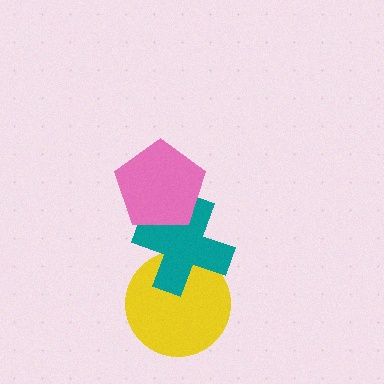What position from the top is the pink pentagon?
The pink pentagon is 1st from the top.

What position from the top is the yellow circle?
The yellow circle is 3rd from the top.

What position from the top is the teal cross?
The teal cross is 2nd from the top.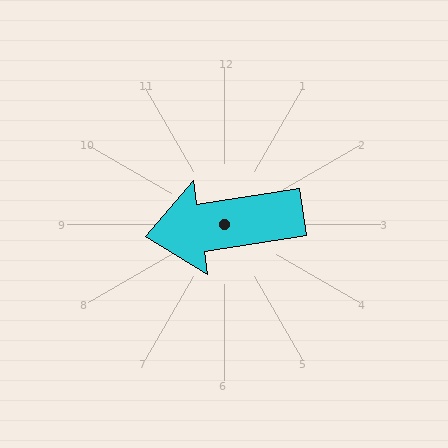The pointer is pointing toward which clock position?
Roughly 9 o'clock.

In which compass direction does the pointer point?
West.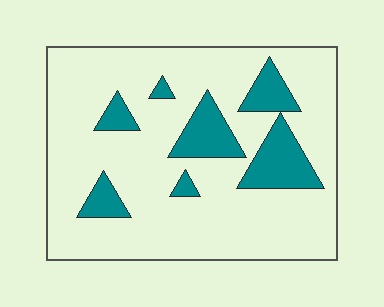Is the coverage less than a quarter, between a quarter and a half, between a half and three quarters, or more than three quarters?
Less than a quarter.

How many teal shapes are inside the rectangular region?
7.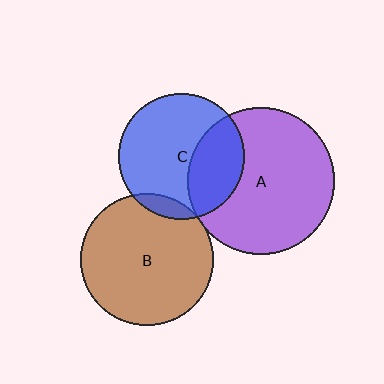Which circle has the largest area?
Circle A (purple).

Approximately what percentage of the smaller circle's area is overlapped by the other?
Approximately 5%.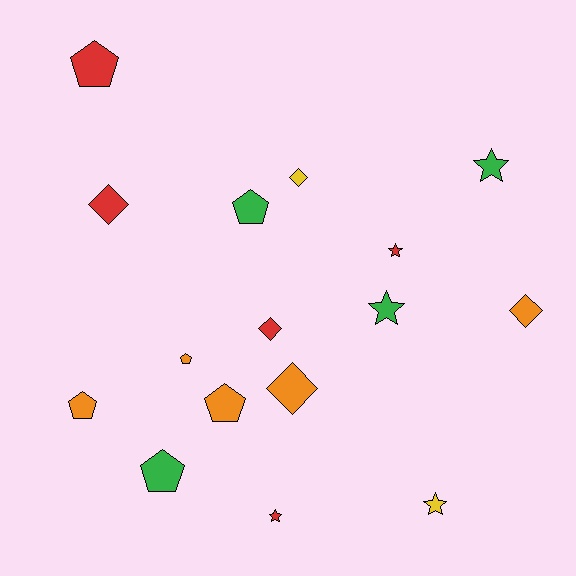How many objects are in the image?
There are 16 objects.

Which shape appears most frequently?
Pentagon, with 6 objects.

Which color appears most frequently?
Red, with 5 objects.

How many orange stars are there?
There are no orange stars.